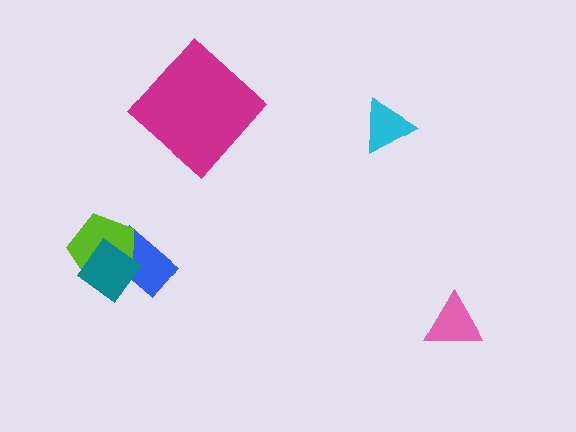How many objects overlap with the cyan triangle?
0 objects overlap with the cyan triangle.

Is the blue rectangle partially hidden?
Yes, it is partially covered by another shape.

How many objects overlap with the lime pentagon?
2 objects overlap with the lime pentagon.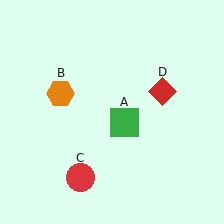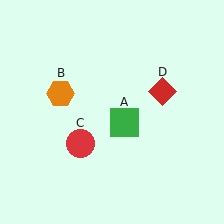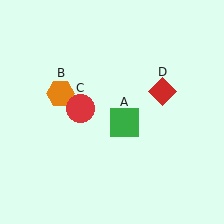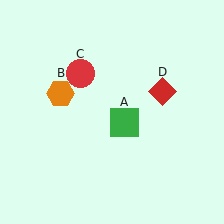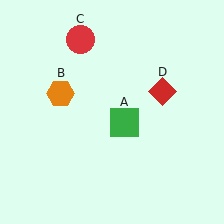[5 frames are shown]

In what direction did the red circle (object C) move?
The red circle (object C) moved up.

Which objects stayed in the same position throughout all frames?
Green square (object A) and orange hexagon (object B) and red diamond (object D) remained stationary.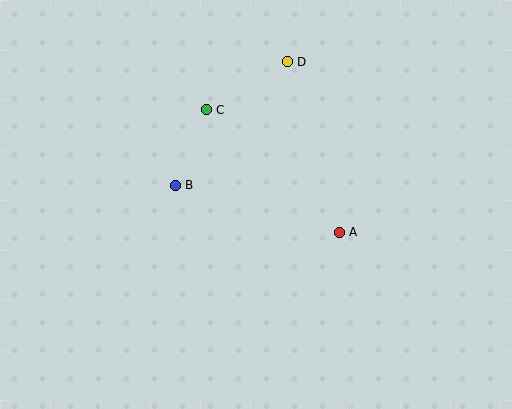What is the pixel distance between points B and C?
The distance between B and C is 82 pixels.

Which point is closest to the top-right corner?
Point D is closest to the top-right corner.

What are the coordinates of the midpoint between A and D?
The midpoint between A and D is at (313, 147).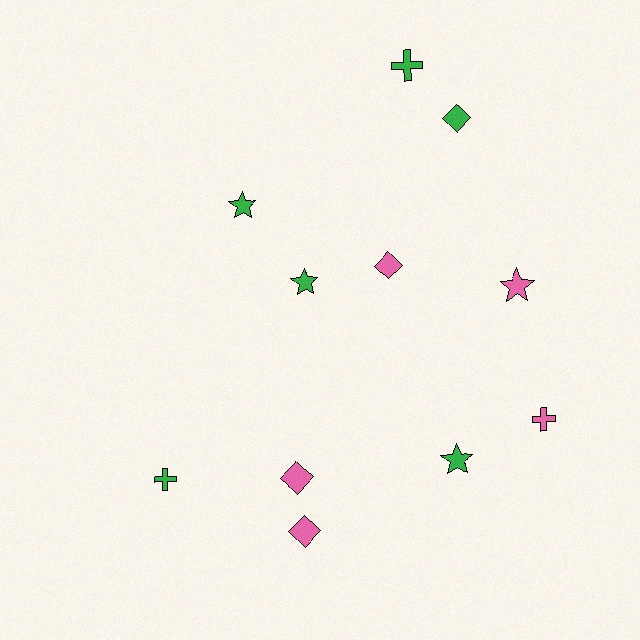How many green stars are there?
There are 3 green stars.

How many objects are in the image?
There are 11 objects.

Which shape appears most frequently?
Diamond, with 4 objects.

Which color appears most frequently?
Green, with 6 objects.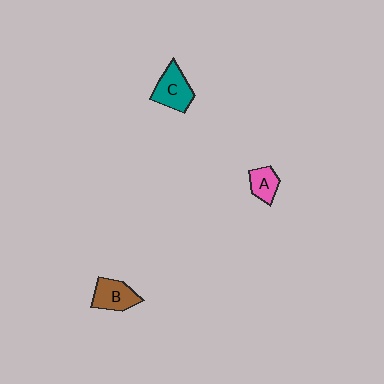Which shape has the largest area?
Shape C (teal).